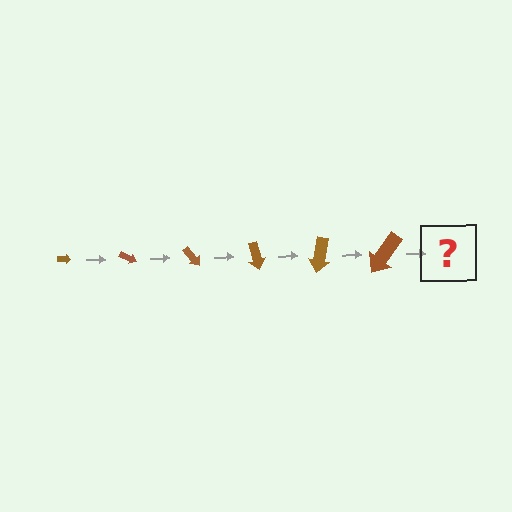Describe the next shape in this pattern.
It should be an arrow, larger than the previous one and rotated 150 degrees from the start.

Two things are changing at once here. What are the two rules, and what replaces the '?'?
The two rules are that the arrow grows larger each step and it rotates 25 degrees each step. The '?' should be an arrow, larger than the previous one and rotated 150 degrees from the start.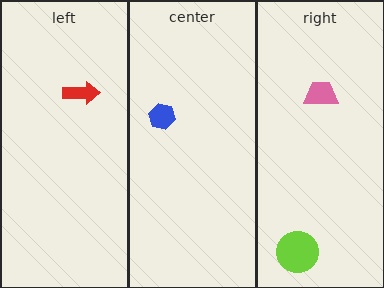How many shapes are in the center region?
1.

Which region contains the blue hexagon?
The center region.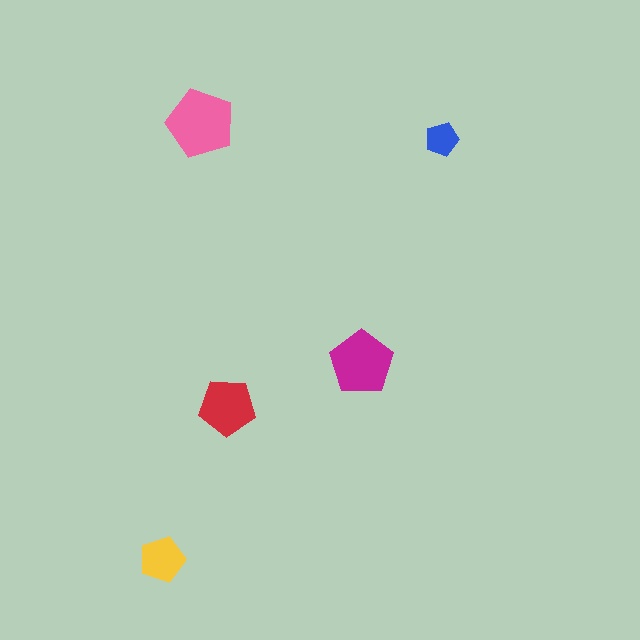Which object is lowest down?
The yellow pentagon is bottommost.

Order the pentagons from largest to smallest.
the pink one, the magenta one, the red one, the yellow one, the blue one.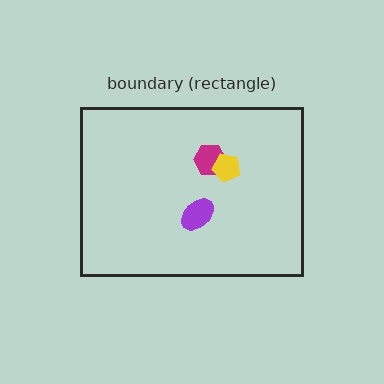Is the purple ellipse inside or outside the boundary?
Inside.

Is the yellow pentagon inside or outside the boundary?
Inside.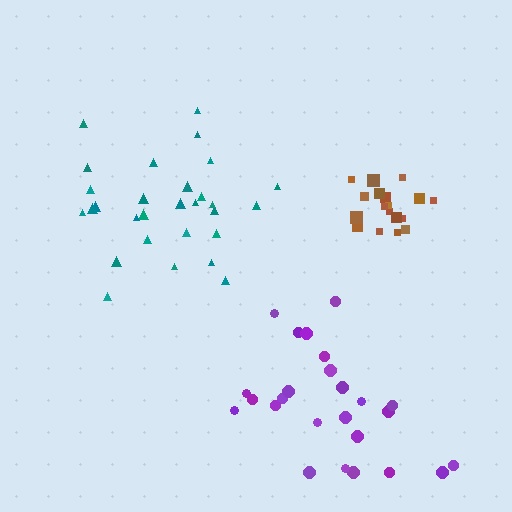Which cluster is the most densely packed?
Brown.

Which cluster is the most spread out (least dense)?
Purple.